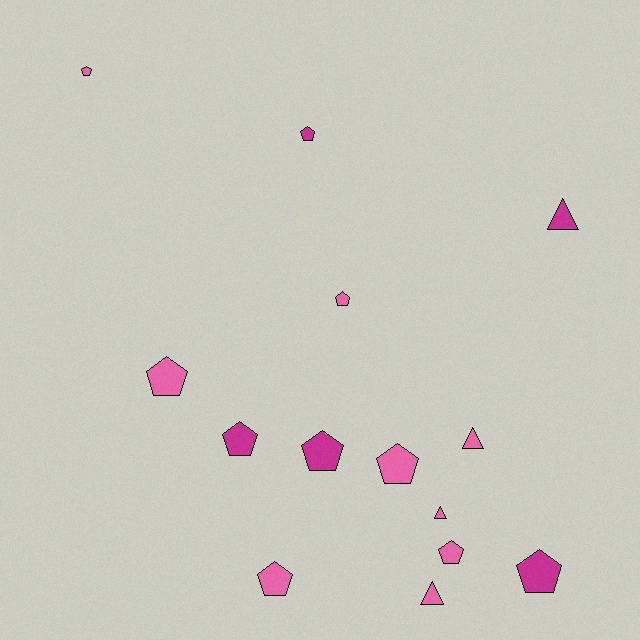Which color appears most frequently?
Pink, with 9 objects.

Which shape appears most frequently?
Pentagon, with 10 objects.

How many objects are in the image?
There are 14 objects.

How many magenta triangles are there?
There is 1 magenta triangle.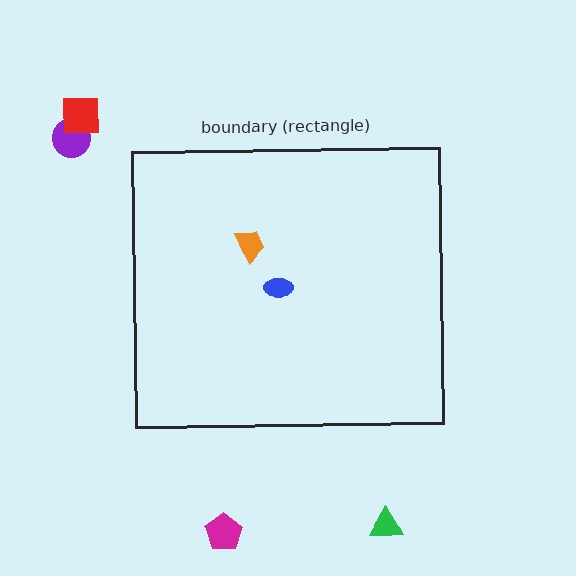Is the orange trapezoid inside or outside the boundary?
Inside.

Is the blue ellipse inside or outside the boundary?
Inside.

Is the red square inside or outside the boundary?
Outside.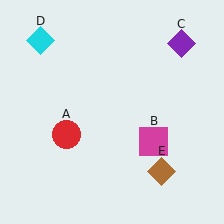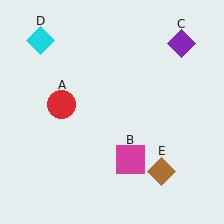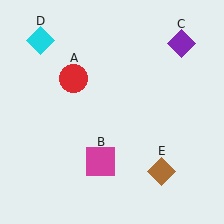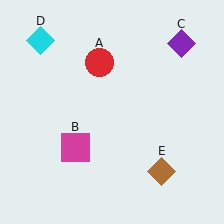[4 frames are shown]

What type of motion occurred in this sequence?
The red circle (object A), magenta square (object B) rotated clockwise around the center of the scene.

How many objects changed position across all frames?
2 objects changed position: red circle (object A), magenta square (object B).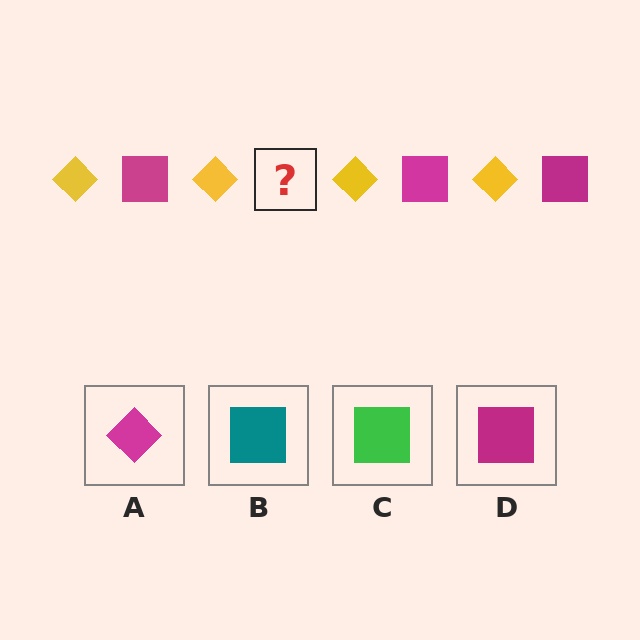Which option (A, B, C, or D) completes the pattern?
D.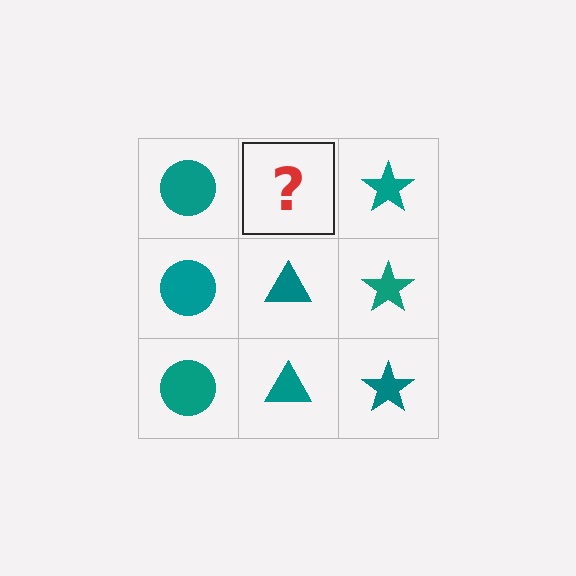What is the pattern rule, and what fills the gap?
The rule is that each column has a consistent shape. The gap should be filled with a teal triangle.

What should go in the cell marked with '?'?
The missing cell should contain a teal triangle.